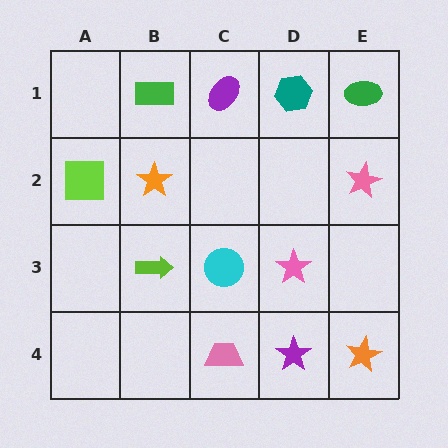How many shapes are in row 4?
3 shapes.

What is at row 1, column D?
A teal hexagon.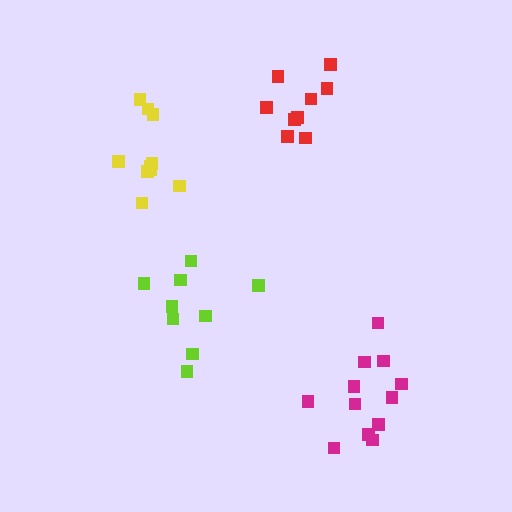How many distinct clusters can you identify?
There are 4 distinct clusters.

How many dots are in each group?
Group 1: 9 dots, Group 2: 12 dots, Group 3: 9 dots, Group 4: 10 dots (40 total).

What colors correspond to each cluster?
The clusters are colored: red, magenta, lime, yellow.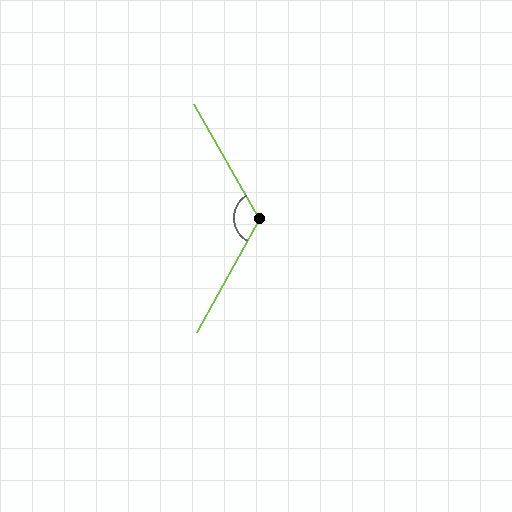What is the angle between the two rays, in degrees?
Approximately 121 degrees.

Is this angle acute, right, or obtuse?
It is obtuse.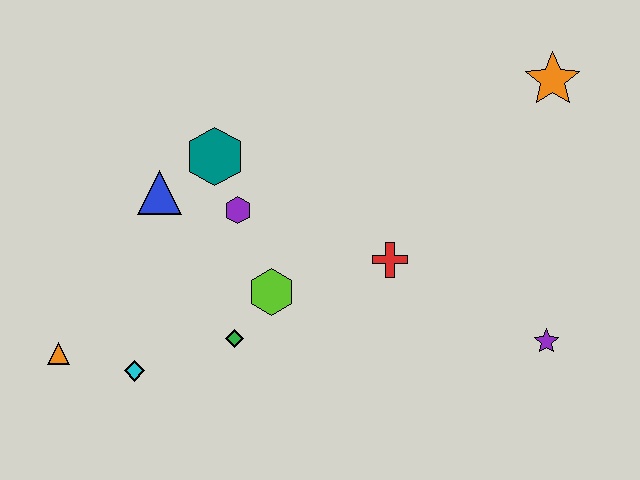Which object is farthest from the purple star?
The orange triangle is farthest from the purple star.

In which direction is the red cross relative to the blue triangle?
The red cross is to the right of the blue triangle.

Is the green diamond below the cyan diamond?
No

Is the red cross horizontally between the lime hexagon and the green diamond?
No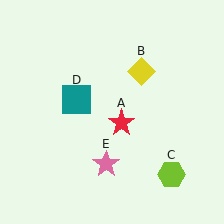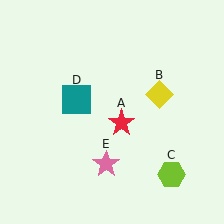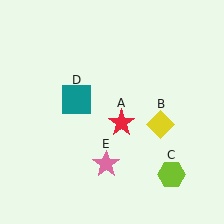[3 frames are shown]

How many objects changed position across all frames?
1 object changed position: yellow diamond (object B).